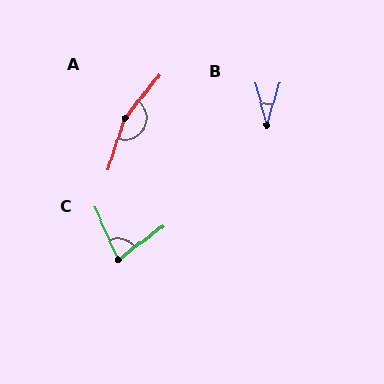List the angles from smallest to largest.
B (33°), C (77°), A (159°).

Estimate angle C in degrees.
Approximately 77 degrees.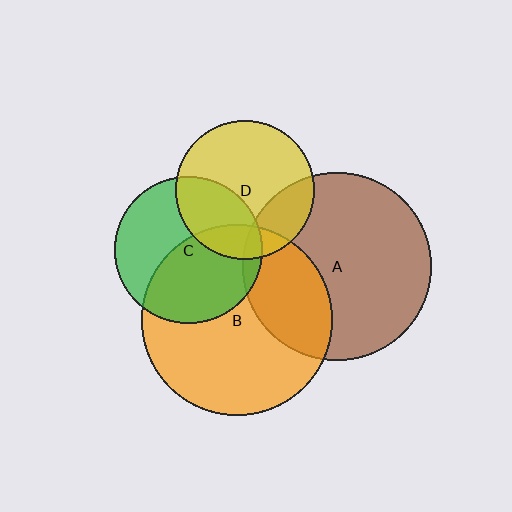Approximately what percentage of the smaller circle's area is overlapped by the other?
Approximately 20%.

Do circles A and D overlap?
Yes.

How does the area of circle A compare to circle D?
Approximately 1.8 times.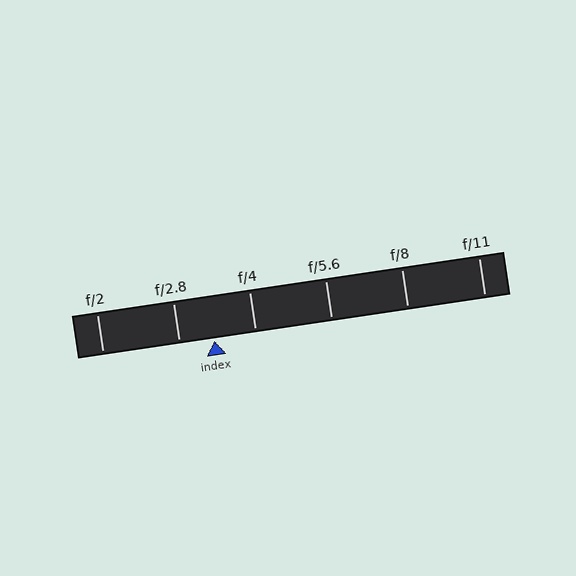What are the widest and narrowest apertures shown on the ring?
The widest aperture shown is f/2 and the narrowest is f/11.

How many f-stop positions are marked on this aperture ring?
There are 6 f-stop positions marked.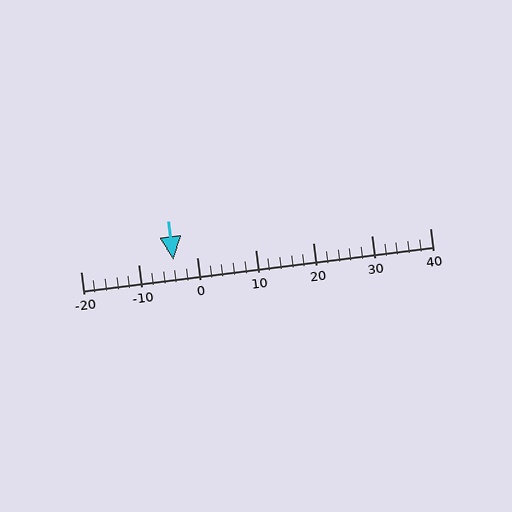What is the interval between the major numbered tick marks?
The major tick marks are spaced 10 units apart.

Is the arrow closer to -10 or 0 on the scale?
The arrow is closer to 0.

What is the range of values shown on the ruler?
The ruler shows values from -20 to 40.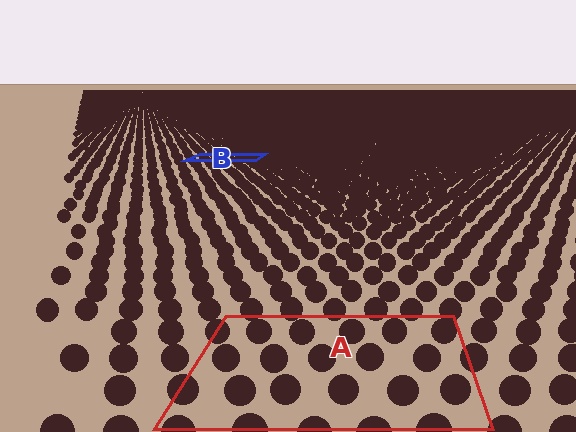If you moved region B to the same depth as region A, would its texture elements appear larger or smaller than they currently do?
They would appear larger. At a closer depth, the same texture elements are projected at a bigger on-screen size.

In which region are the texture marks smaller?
The texture marks are smaller in region B, because it is farther away.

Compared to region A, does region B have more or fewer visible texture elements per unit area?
Region B has more texture elements per unit area — they are packed more densely because it is farther away.